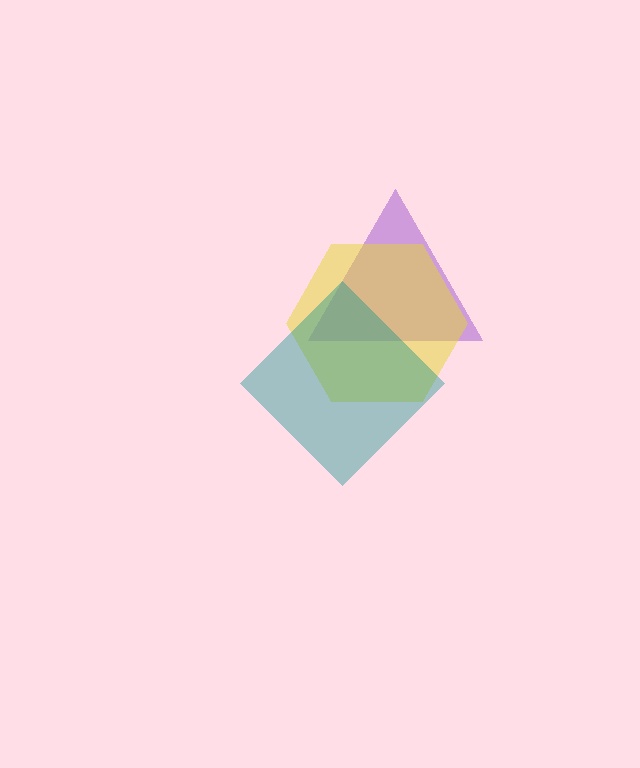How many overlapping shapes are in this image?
There are 3 overlapping shapes in the image.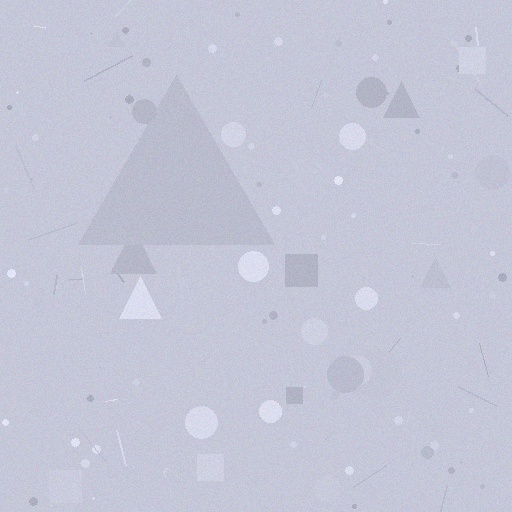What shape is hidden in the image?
A triangle is hidden in the image.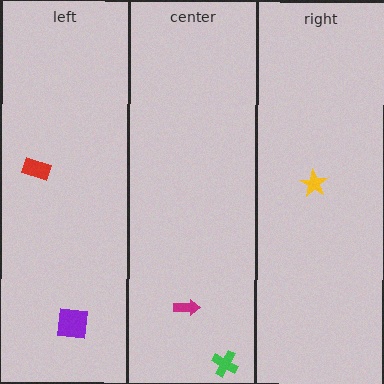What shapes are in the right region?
The yellow star.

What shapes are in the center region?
The green cross, the magenta arrow.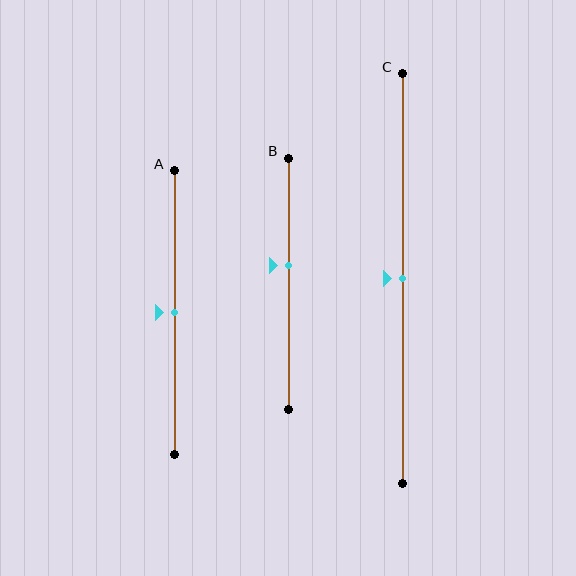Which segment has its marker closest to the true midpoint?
Segment A has its marker closest to the true midpoint.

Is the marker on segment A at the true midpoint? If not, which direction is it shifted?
Yes, the marker on segment A is at the true midpoint.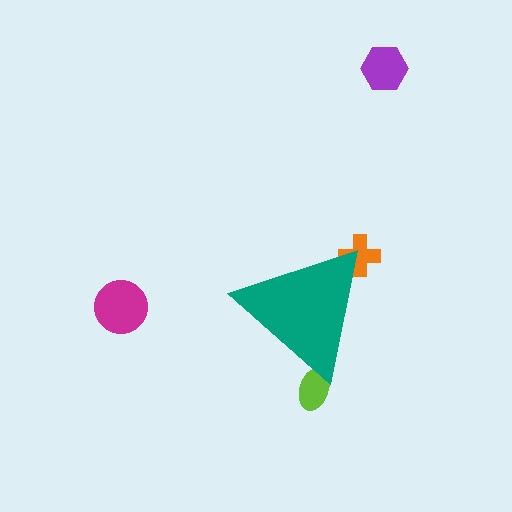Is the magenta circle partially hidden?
No, the magenta circle is fully visible.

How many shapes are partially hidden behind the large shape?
2 shapes are partially hidden.